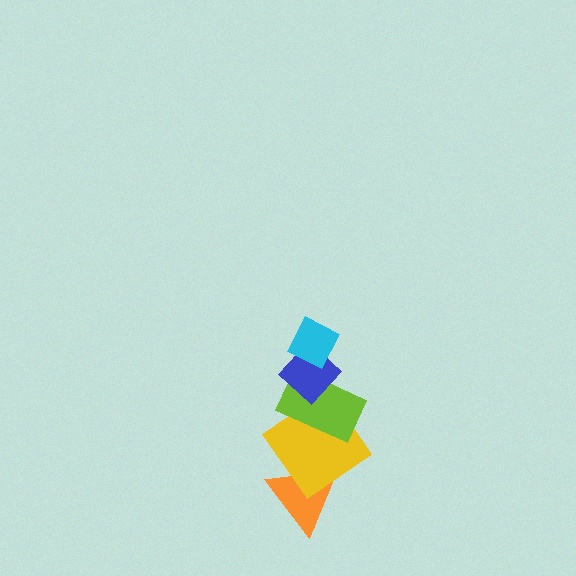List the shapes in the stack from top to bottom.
From top to bottom: the cyan diamond, the blue diamond, the lime rectangle, the yellow diamond, the orange triangle.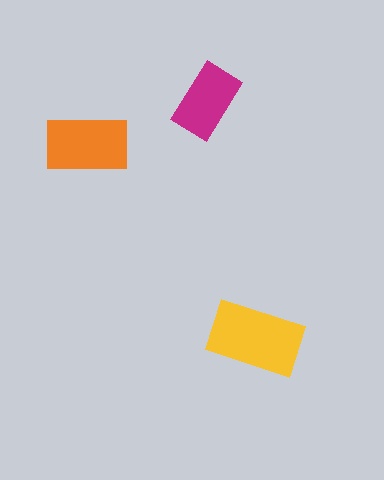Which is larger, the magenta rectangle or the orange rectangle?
The orange one.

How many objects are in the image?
There are 3 objects in the image.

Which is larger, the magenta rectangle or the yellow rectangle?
The yellow one.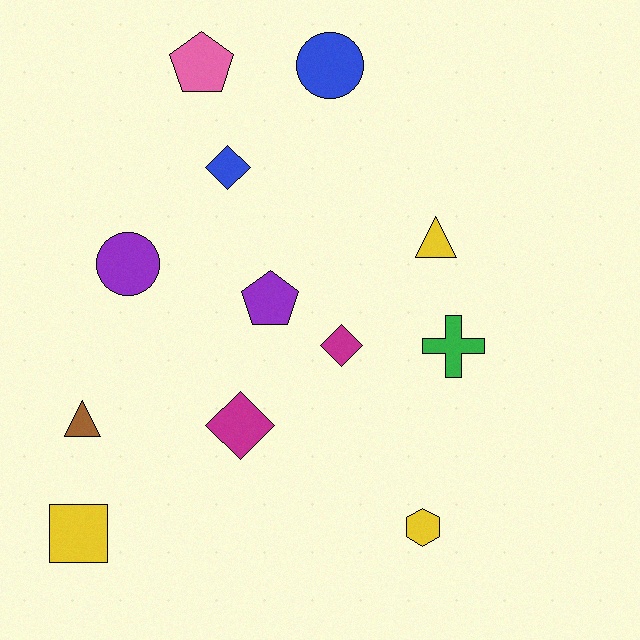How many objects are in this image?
There are 12 objects.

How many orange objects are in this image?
There are no orange objects.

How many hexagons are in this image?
There is 1 hexagon.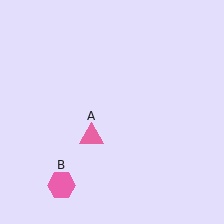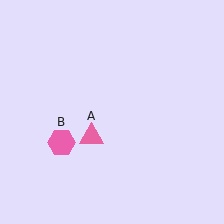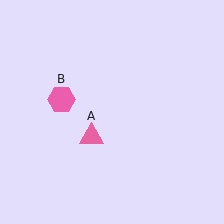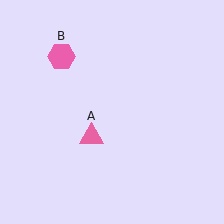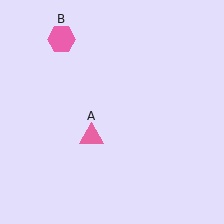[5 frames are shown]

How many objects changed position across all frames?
1 object changed position: pink hexagon (object B).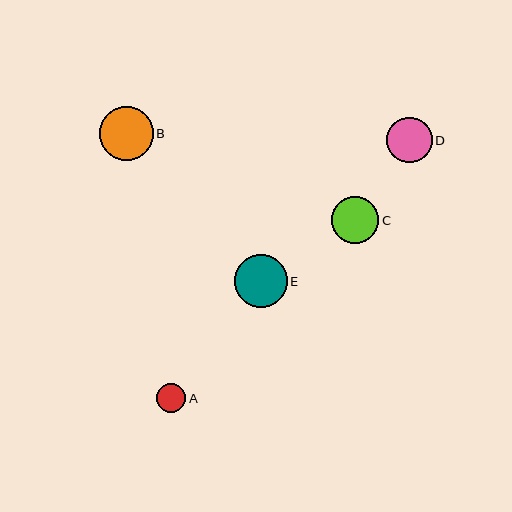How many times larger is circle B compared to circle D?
Circle B is approximately 1.2 times the size of circle D.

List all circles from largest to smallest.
From largest to smallest: B, E, C, D, A.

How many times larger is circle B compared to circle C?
Circle B is approximately 1.1 times the size of circle C.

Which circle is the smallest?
Circle A is the smallest with a size of approximately 29 pixels.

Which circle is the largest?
Circle B is the largest with a size of approximately 54 pixels.